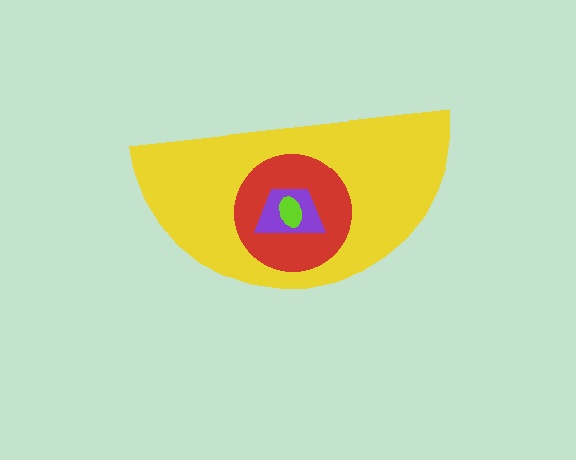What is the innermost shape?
The lime ellipse.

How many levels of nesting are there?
4.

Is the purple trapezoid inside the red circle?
Yes.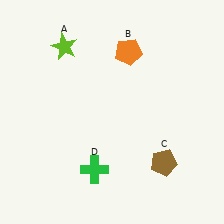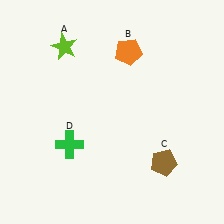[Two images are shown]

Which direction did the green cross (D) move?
The green cross (D) moved up.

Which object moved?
The green cross (D) moved up.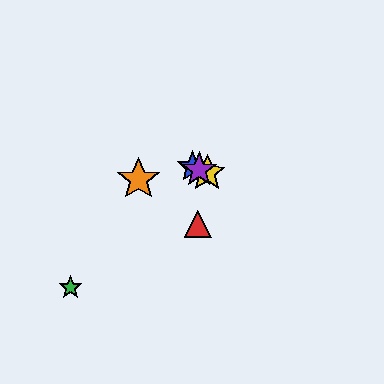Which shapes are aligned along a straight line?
The blue star, the yellow star, the purple star are aligned along a straight line.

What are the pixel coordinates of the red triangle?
The red triangle is at (198, 224).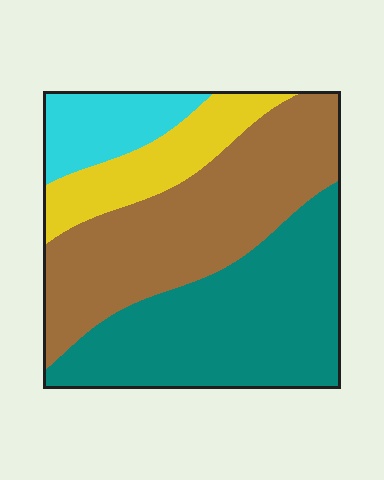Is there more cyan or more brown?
Brown.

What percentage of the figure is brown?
Brown covers around 35% of the figure.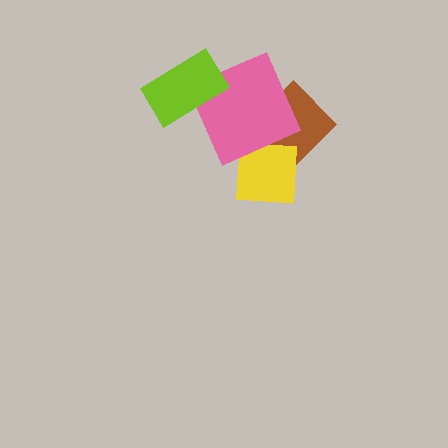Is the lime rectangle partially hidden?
No, no other shape covers it.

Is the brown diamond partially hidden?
Yes, it is partially covered by another shape.